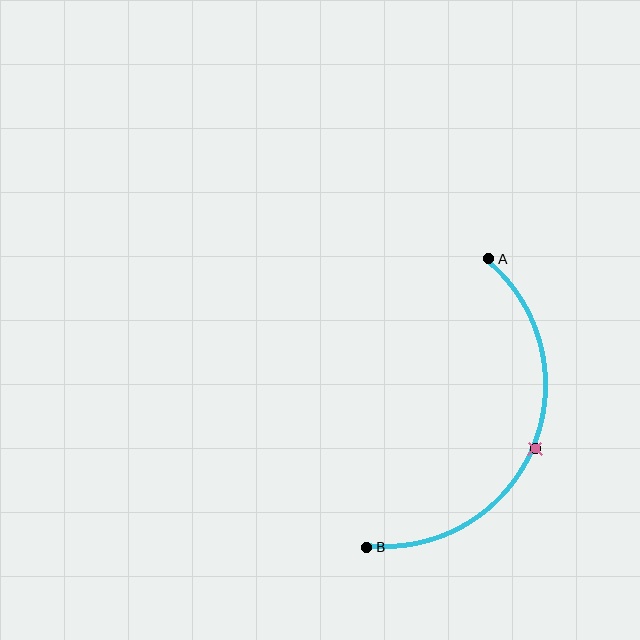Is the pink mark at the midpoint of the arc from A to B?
Yes. The pink mark lies on the arc at equal arc-length from both A and B — it is the arc midpoint.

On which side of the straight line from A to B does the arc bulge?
The arc bulges to the right of the straight line connecting A and B.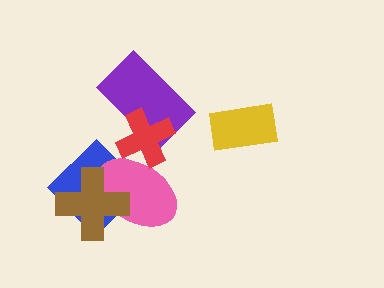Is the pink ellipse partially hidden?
Yes, it is partially covered by another shape.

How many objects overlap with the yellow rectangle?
0 objects overlap with the yellow rectangle.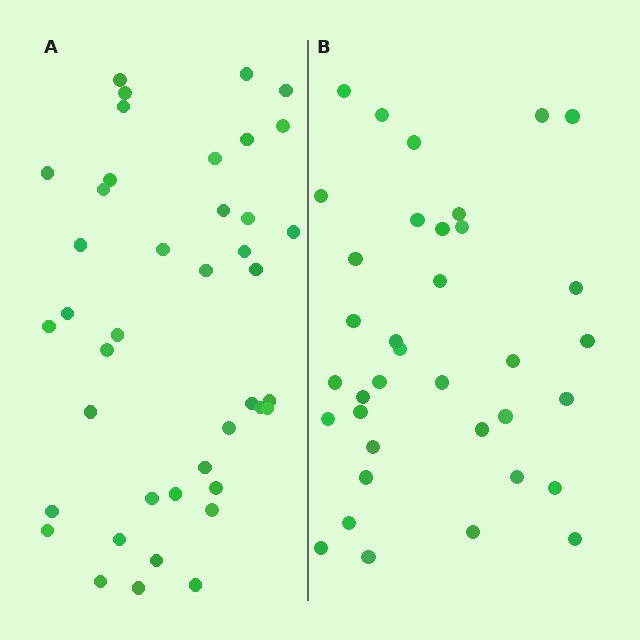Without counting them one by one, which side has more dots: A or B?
Region A (the left region) has more dots.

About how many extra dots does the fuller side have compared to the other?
Region A has about 5 more dots than region B.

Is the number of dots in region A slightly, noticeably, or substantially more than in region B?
Region A has only slightly more — the two regions are fairly close. The ratio is roughly 1.1 to 1.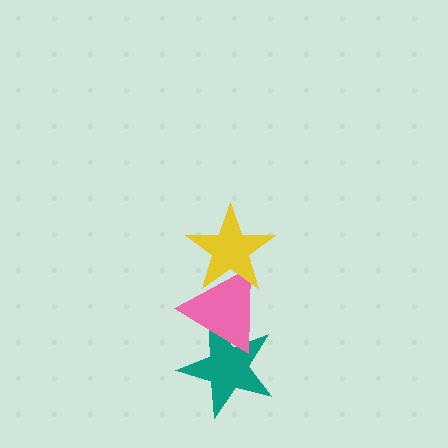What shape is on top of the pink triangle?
The yellow star is on top of the pink triangle.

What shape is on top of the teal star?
The pink triangle is on top of the teal star.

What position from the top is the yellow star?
The yellow star is 1st from the top.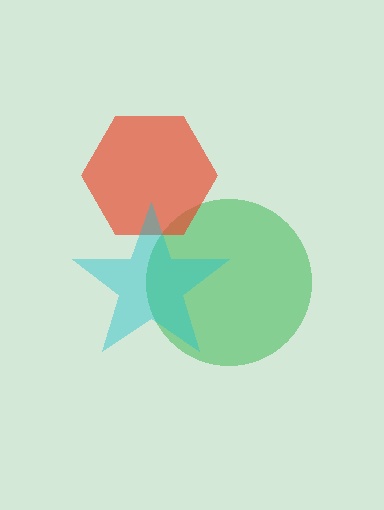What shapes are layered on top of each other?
The layered shapes are: a green circle, a red hexagon, a cyan star.